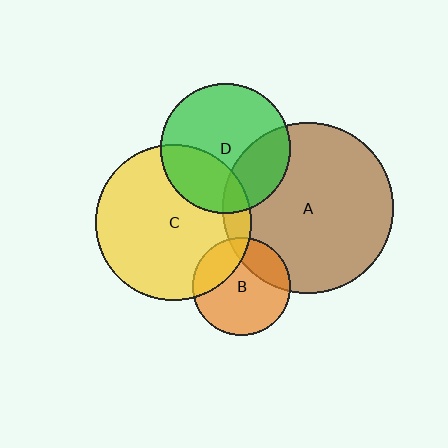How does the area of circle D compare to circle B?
Approximately 1.8 times.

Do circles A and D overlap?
Yes.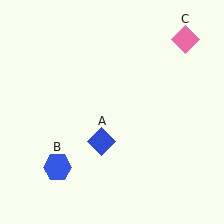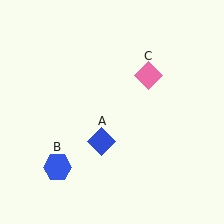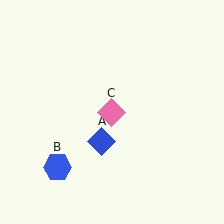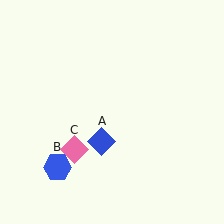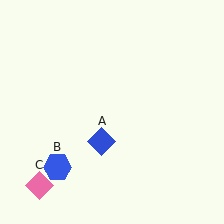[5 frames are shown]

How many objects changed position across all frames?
1 object changed position: pink diamond (object C).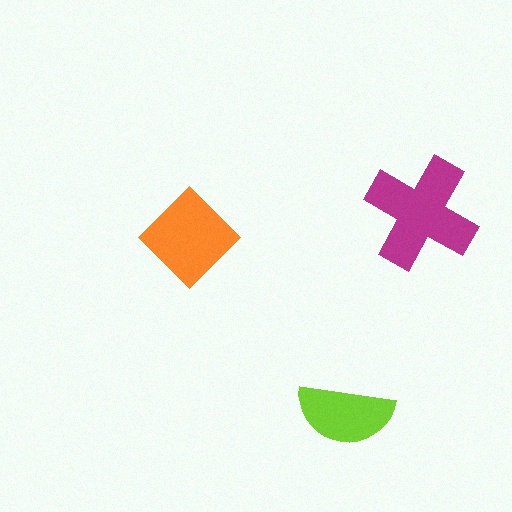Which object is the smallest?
The lime semicircle.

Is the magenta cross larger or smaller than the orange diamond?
Larger.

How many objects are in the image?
There are 3 objects in the image.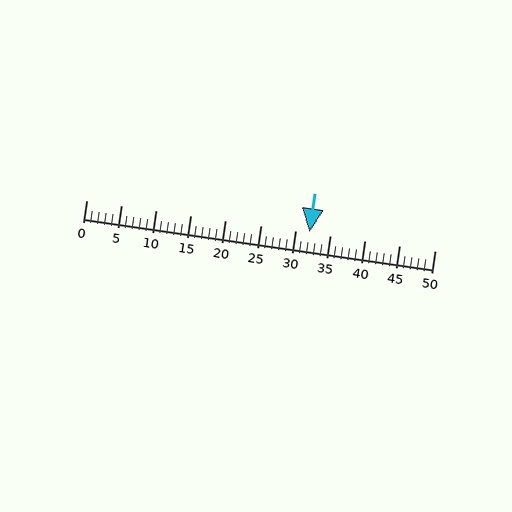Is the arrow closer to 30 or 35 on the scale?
The arrow is closer to 30.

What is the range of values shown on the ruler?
The ruler shows values from 0 to 50.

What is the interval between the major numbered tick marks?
The major tick marks are spaced 5 units apart.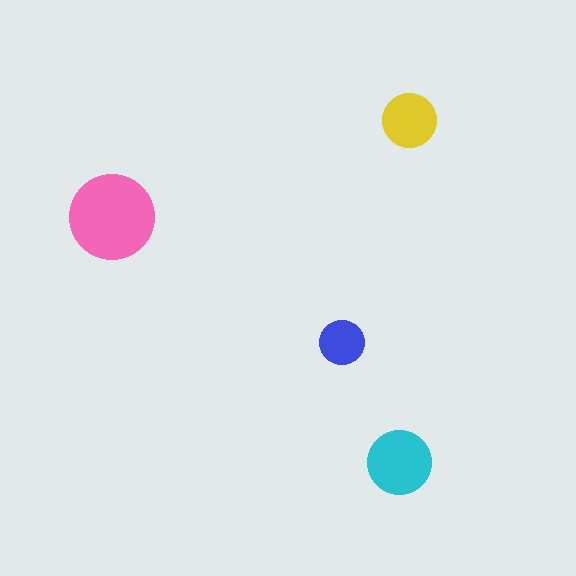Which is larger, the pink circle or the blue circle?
The pink one.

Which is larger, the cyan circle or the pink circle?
The pink one.